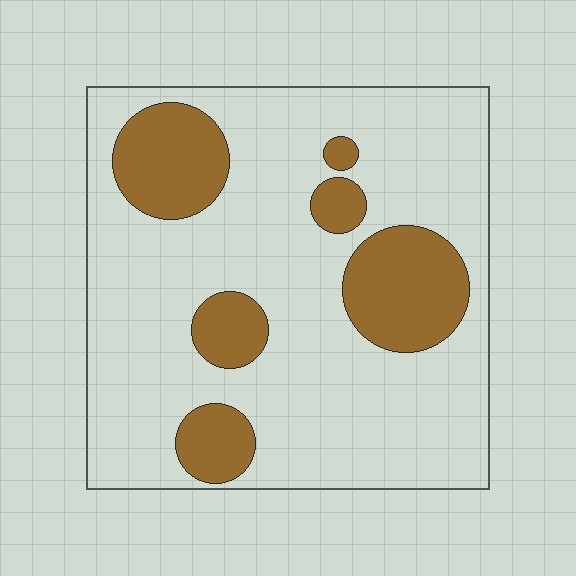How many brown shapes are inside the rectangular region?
6.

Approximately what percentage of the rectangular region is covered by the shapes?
Approximately 25%.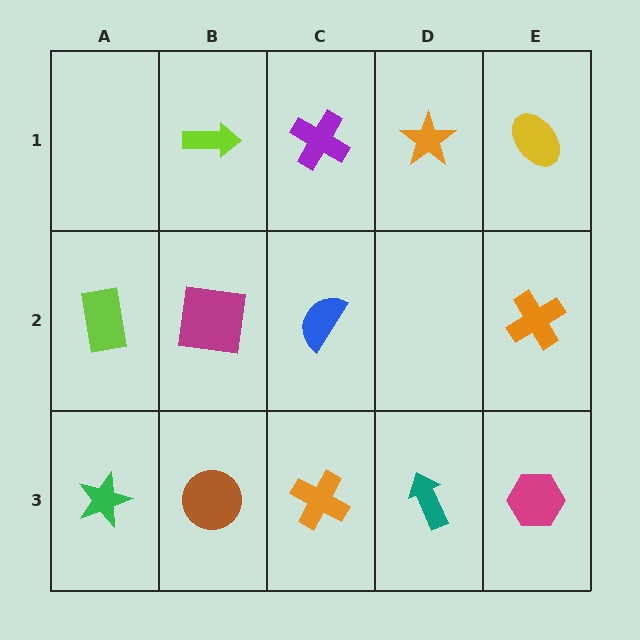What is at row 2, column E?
An orange cross.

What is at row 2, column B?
A magenta square.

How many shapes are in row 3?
5 shapes.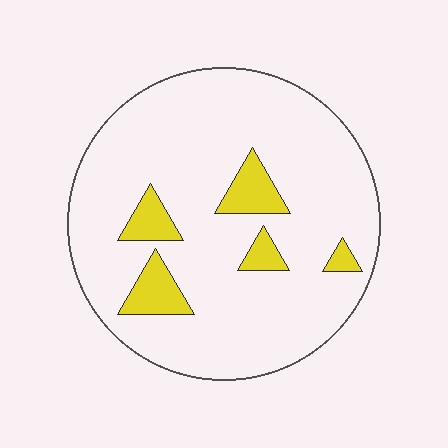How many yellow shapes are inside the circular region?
5.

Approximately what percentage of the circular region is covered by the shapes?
Approximately 10%.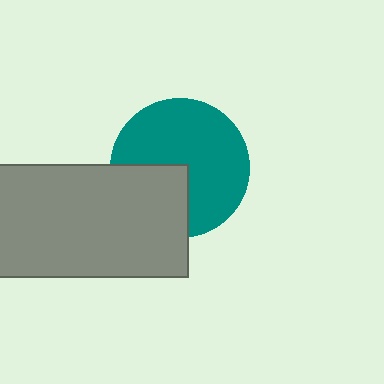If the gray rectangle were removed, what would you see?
You would see the complete teal circle.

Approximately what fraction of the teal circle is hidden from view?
Roughly 32% of the teal circle is hidden behind the gray rectangle.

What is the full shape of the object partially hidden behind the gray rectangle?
The partially hidden object is a teal circle.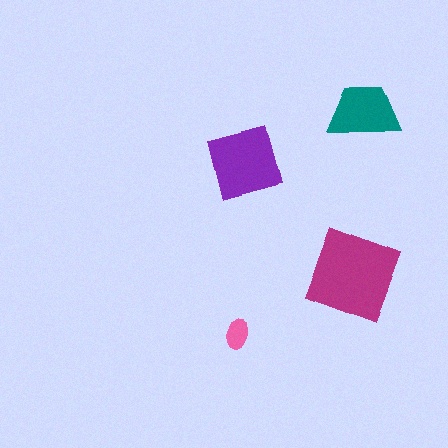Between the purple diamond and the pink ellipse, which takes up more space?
The purple diamond.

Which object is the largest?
The magenta square.